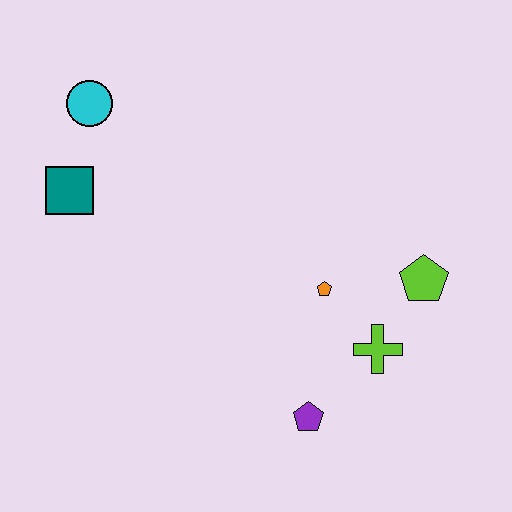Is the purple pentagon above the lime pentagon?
No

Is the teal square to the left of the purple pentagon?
Yes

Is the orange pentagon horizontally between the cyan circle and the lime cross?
Yes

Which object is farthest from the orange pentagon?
The cyan circle is farthest from the orange pentagon.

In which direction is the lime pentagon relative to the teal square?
The lime pentagon is to the right of the teal square.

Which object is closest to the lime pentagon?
The lime cross is closest to the lime pentagon.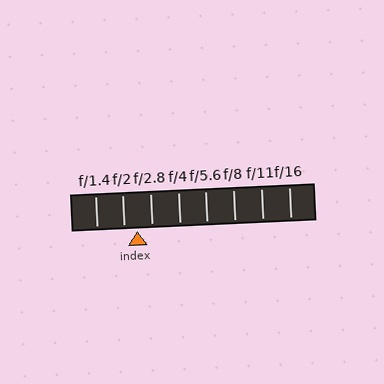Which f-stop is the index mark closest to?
The index mark is closest to f/2.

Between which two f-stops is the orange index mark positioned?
The index mark is between f/2 and f/2.8.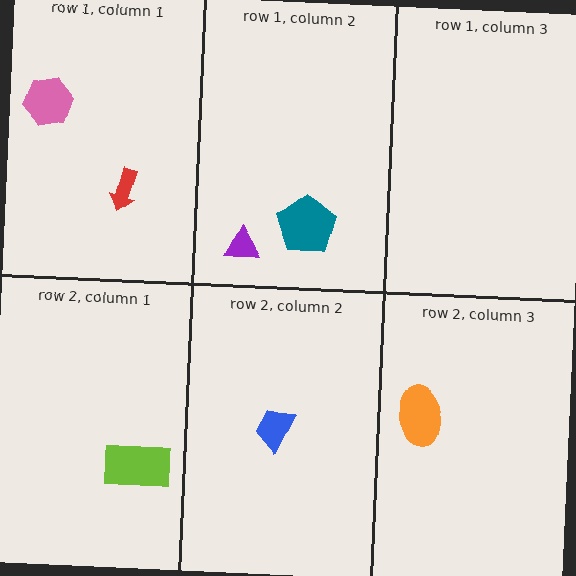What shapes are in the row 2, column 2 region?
The blue trapezoid.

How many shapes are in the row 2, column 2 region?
1.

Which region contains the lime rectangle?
The row 2, column 1 region.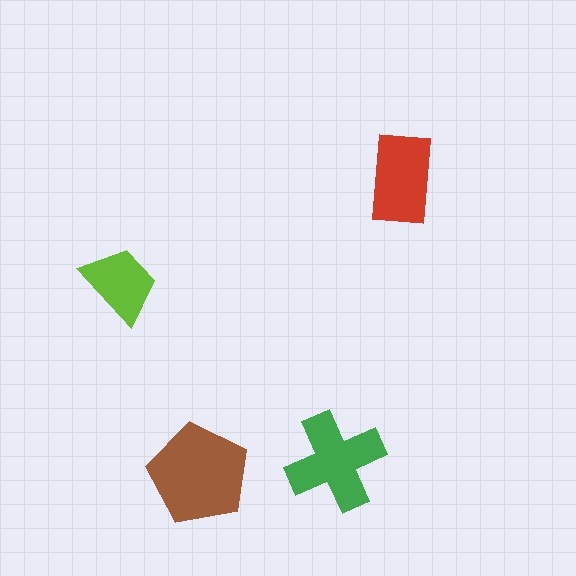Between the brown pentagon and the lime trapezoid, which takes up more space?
The brown pentagon.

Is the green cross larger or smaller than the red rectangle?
Larger.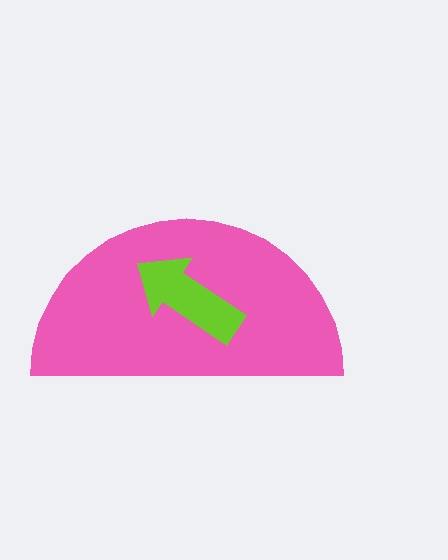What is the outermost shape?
The pink semicircle.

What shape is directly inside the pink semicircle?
The lime arrow.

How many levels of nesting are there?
2.